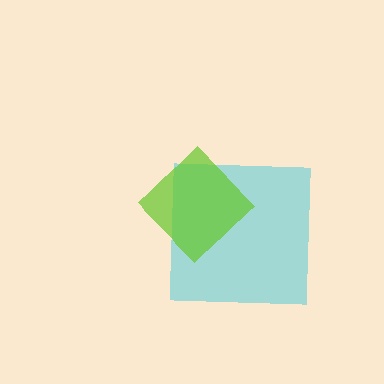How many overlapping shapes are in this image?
There are 2 overlapping shapes in the image.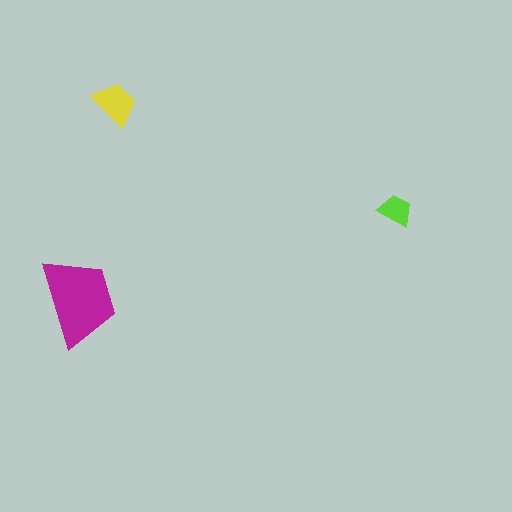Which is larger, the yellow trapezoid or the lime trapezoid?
The yellow one.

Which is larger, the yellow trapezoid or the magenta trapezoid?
The magenta one.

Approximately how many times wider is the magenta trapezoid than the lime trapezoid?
About 2.5 times wider.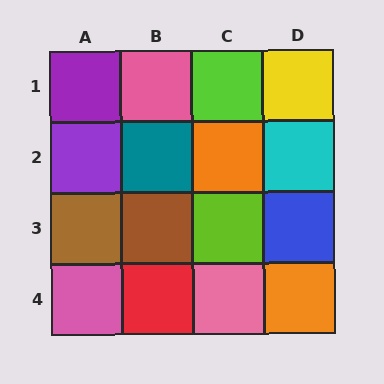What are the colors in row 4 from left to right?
Pink, red, pink, orange.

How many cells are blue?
1 cell is blue.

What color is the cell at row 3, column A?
Brown.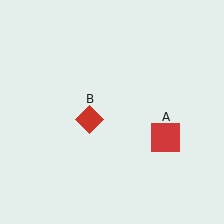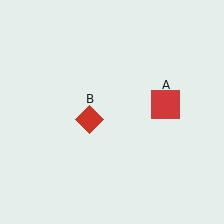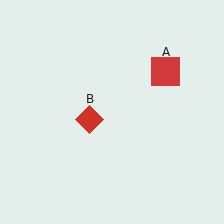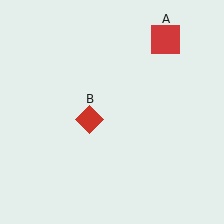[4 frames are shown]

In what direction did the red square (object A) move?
The red square (object A) moved up.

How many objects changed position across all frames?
1 object changed position: red square (object A).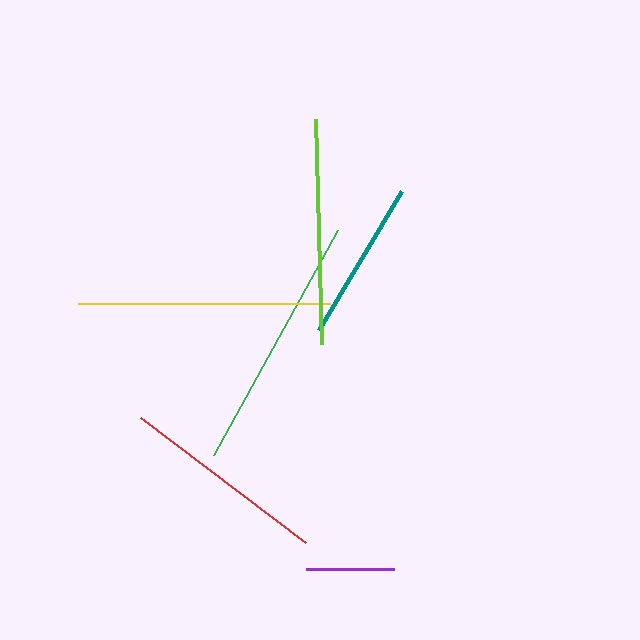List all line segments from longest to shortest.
From longest to shortest: green, yellow, lime, red, teal, purple.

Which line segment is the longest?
The green line is the longest at approximately 257 pixels.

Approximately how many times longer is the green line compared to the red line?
The green line is approximately 1.2 times the length of the red line.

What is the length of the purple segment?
The purple segment is approximately 88 pixels long.